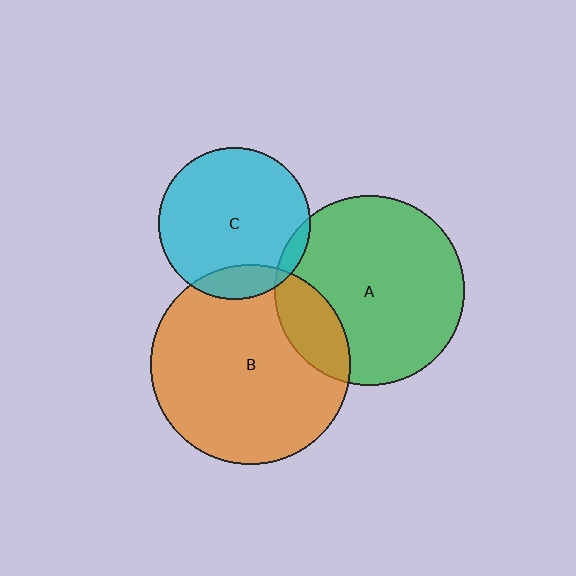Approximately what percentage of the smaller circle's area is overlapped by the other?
Approximately 15%.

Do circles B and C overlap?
Yes.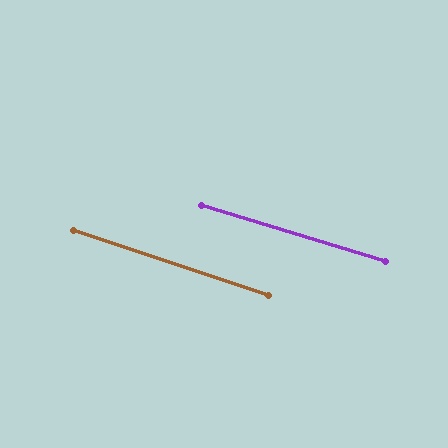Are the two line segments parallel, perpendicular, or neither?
Parallel — their directions differ by only 1.6°.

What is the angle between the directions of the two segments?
Approximately 2 degrees.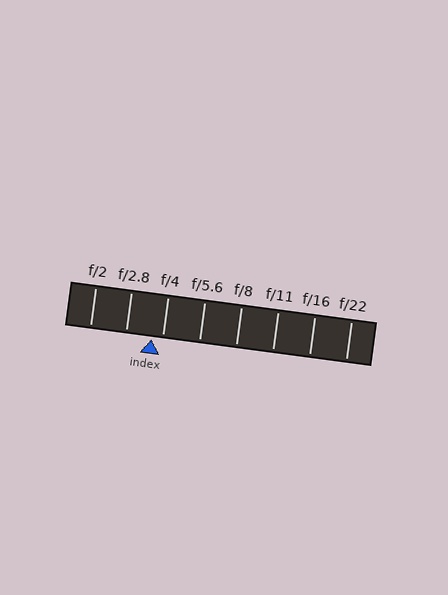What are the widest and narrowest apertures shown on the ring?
The widest aperture shown is f/2 and the narrowest is f/22.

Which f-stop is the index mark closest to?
The index mark is closest to f/4.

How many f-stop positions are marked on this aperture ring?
There are 8 f-stop positions marked.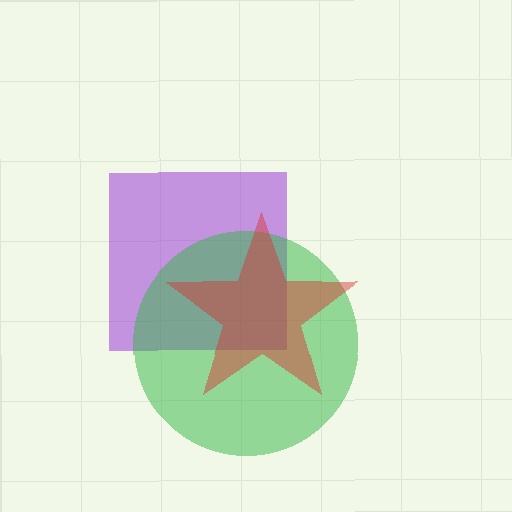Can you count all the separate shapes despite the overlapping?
Yes, there are 3 separate shapes.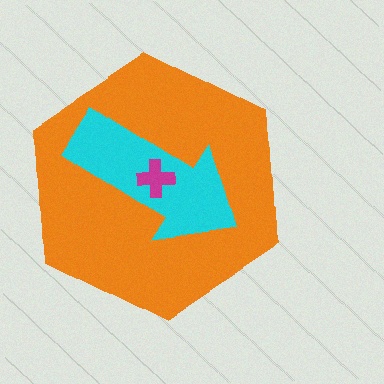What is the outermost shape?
The orange hexagon.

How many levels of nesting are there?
3.